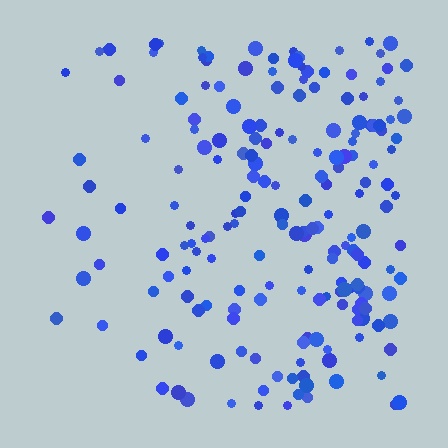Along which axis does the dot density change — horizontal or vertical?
Horizontal.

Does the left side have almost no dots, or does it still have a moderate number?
Still a moderate number, just noticeably fewer than the right.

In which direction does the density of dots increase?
From left to right, with the right side densest.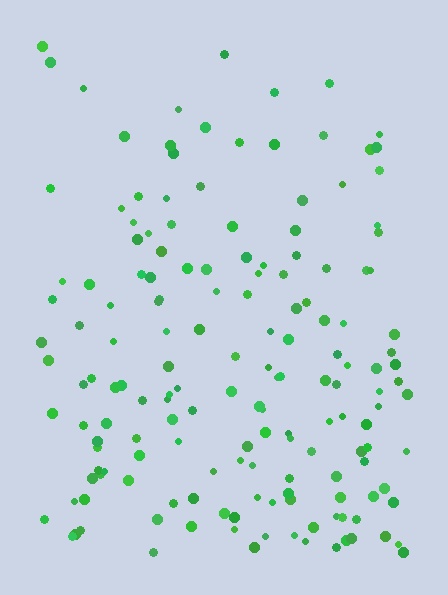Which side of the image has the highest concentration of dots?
The bottom.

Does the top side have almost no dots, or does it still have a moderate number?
Still a moderate number, just noticeably fewer than the bottom.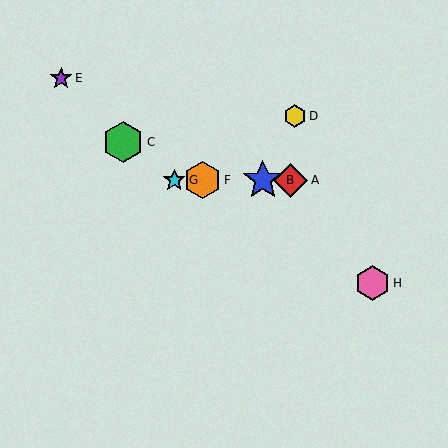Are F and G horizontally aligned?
Yes, both are at y≈180.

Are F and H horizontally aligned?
No, F is at y≈180 and H is at y≈283.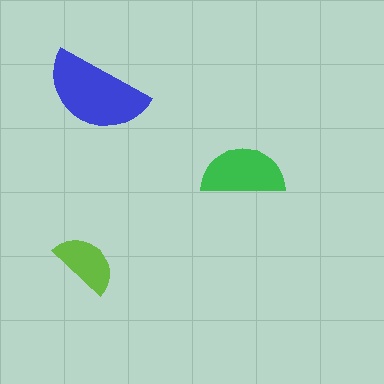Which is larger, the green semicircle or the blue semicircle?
The blue one.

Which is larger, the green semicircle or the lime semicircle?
The green one.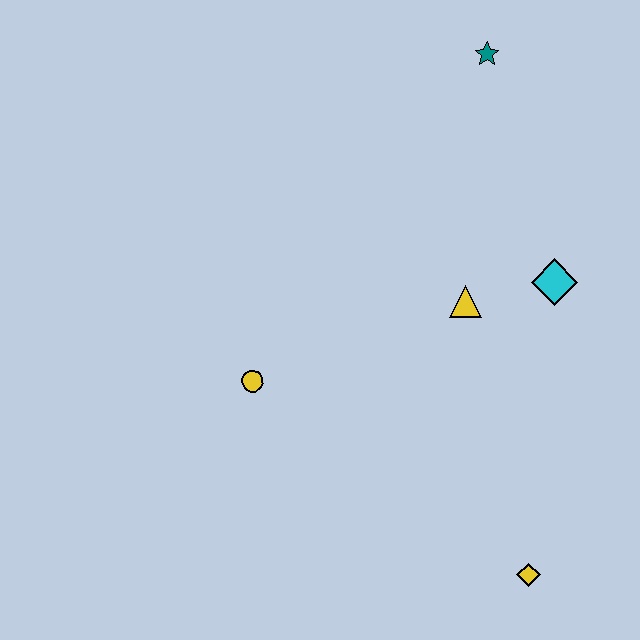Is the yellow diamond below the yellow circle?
Yes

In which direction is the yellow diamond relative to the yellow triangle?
The yellow diamond is below the yellow triangle.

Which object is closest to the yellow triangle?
The cyan diamond is closest to the yellow triangle.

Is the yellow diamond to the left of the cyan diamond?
Yes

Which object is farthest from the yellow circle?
The teal star is farthest from the yellow circle.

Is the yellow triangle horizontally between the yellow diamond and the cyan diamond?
No